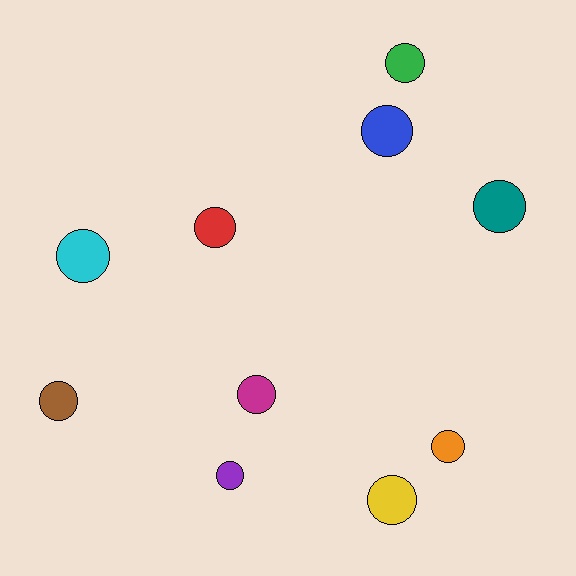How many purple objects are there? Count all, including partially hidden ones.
There is 1 purple object.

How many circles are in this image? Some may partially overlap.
There are 10 circles.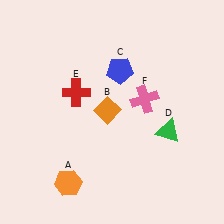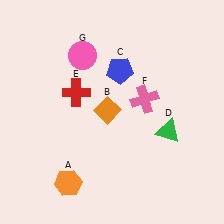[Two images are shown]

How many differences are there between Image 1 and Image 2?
There is 1 difference between the two images.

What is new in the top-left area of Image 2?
A pink circle (G) was added in the top-left area of Image 2.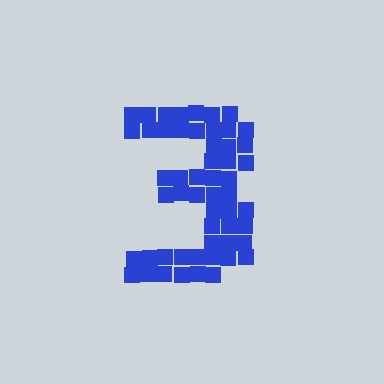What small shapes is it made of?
It is made of small squares.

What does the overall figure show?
The overall figure shows the digit 3.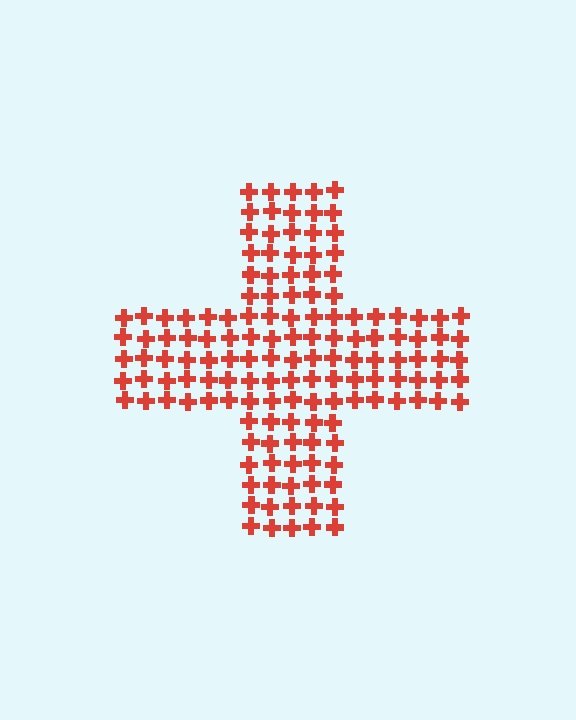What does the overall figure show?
The overall figure shows a cross.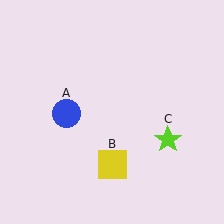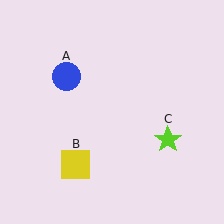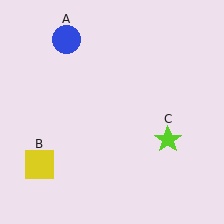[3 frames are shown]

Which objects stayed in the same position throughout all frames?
Lime star (object C) remained stationary.